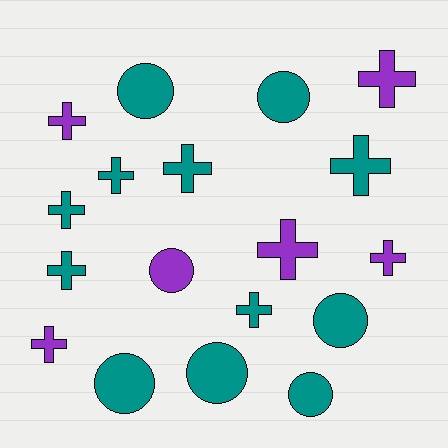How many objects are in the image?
There are 18 objects.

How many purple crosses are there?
There are 5 purple crosses.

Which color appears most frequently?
Teal, with 12 objects.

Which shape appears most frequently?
Cross, with 11 objects.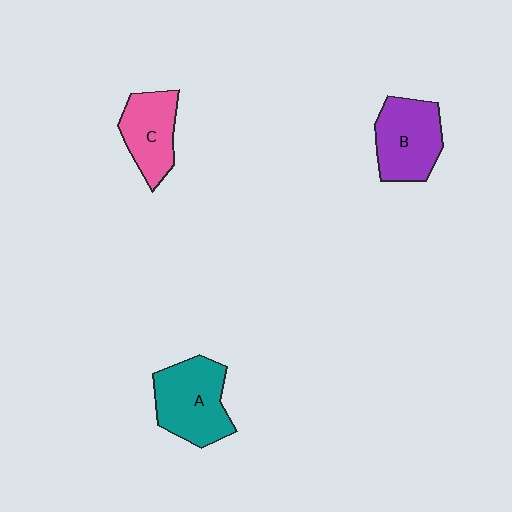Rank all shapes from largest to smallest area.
From largest to smallest: A (teal), B (purple), C (pink).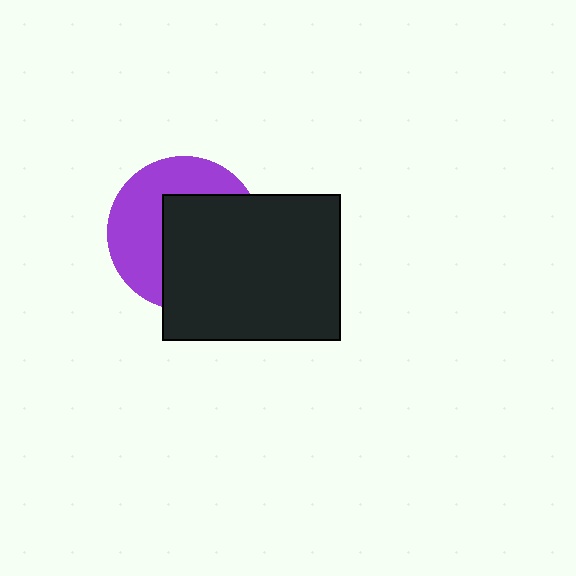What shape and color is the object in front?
The object in front is a black rectangle.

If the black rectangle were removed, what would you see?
You would see the complete purple circle.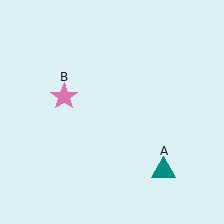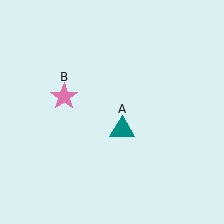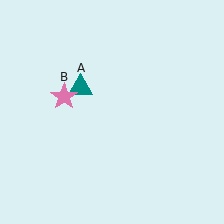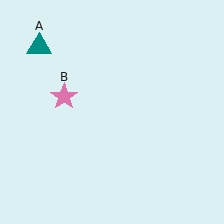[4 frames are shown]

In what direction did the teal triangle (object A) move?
The teal triangle (object A) moved up and to the left.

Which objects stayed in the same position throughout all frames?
Pink star (object B) remained stationary.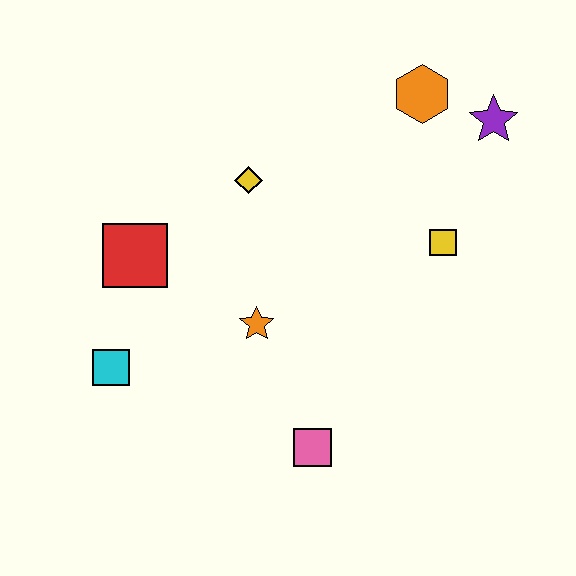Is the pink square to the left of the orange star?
No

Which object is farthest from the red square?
The purple star is farthest from the red square.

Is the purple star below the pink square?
No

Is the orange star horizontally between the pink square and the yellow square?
No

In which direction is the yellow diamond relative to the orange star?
The yellow diamond is above the orange star.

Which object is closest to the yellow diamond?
The red square is closest to the yellow diamond.